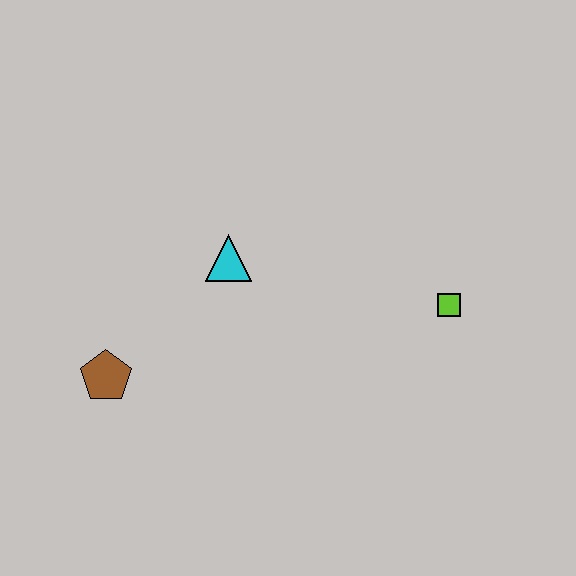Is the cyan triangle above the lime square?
Yes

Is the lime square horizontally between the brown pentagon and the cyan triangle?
No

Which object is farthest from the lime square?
The brown pentagon is farthest from the lime square.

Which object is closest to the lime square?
The cyan triangle is closest to the lime square.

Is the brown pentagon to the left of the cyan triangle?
Yes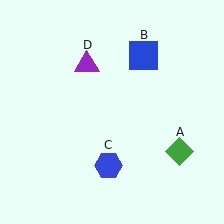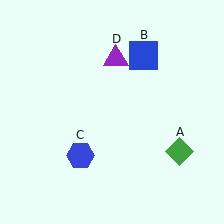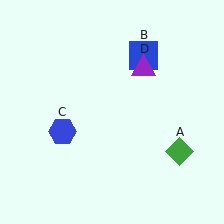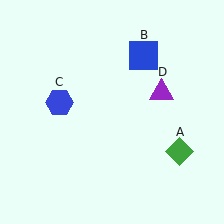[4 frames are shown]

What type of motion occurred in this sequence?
The blue hexagon (object C), purple triangle (object D) rotated clockwise around the center of the scene.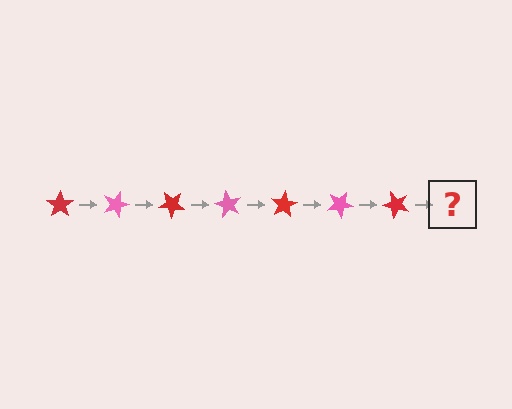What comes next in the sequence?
The next element should be a pink star, rotated 140 degrees from the start.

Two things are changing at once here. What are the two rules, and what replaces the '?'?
The two rules are that it rotates 20 degrees each step and the color cycles through red and pink. The '?' should be a pink star, rotated 140 degrees from the start.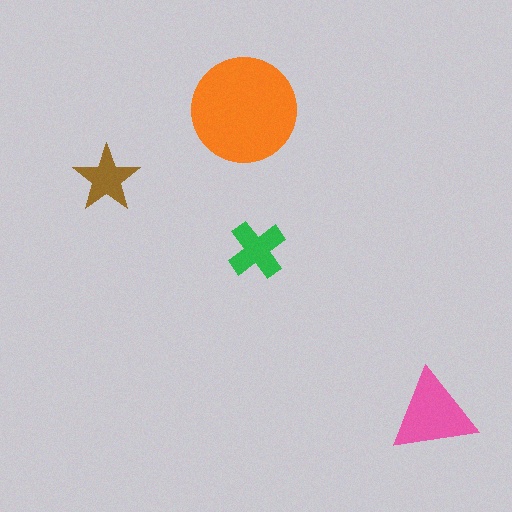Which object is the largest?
The orange circle.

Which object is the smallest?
The brown star.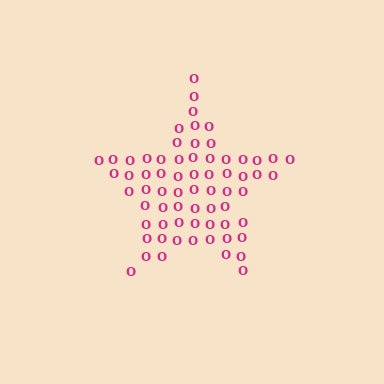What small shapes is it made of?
It is made of small letter O's.